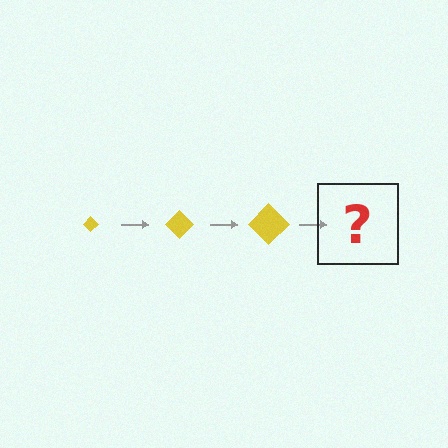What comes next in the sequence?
The next element should be a yellow diamond, larger than the previous one.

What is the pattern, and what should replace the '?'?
The pattern is that the diamond gets progressively larger each step. The '?' should be a yellow diamond, larger than the previous one.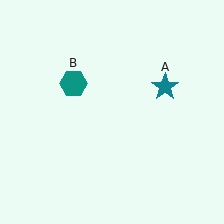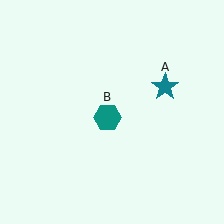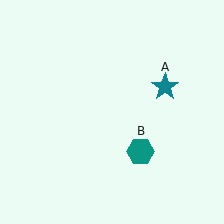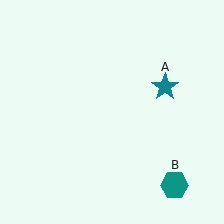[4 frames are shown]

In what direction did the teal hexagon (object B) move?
The teal hexagon (object B) moved down and to the right.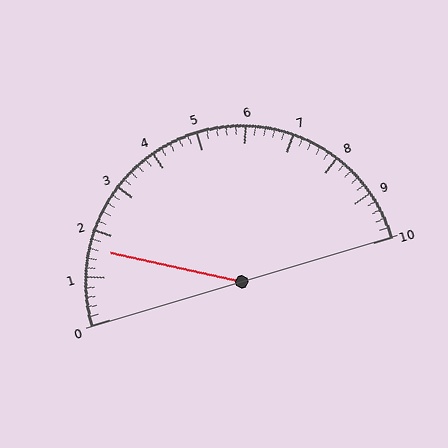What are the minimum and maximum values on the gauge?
The gauge ranges from 0 to 10.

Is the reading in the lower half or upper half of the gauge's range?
The reading is in the lower half of the range (0 to 10).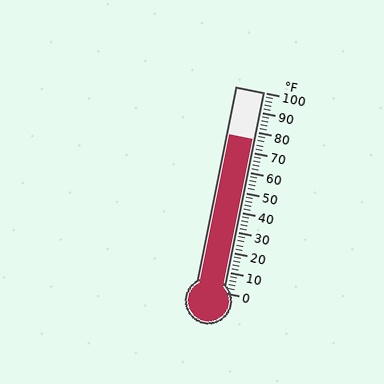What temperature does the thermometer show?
The thermometer shows approximately 76°F.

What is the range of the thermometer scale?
The thermometer scale ranges from 0°F to 100°F.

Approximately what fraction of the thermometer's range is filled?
The thermometer is filled to approximately 75% of its range.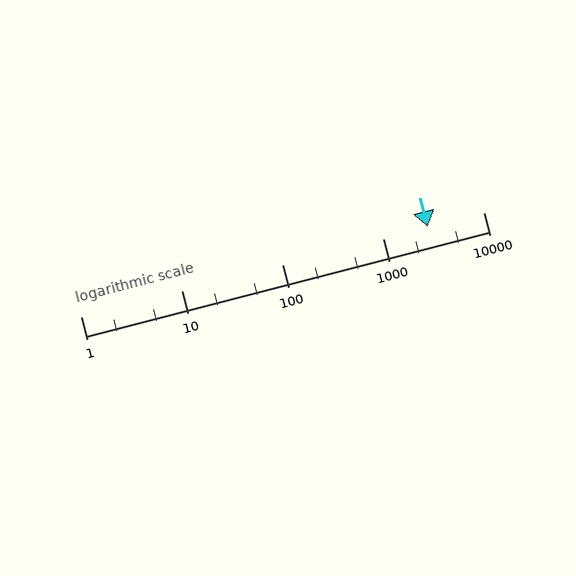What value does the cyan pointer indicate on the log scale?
The pointer indicates approximately 2800.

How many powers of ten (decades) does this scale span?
The scale spans 4 decades, from 1 to 10000.